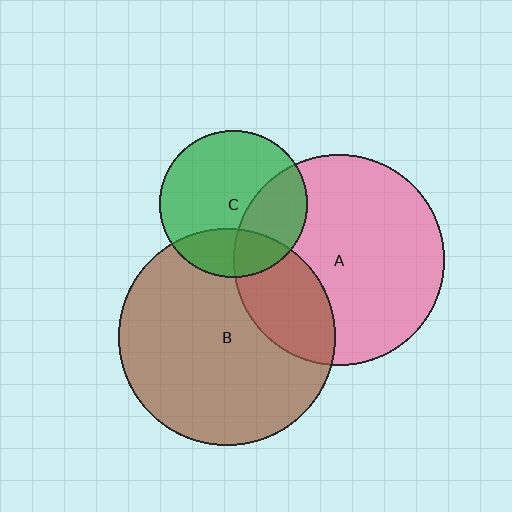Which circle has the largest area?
Circle B (brown).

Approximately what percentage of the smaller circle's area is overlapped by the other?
Approximately 25%.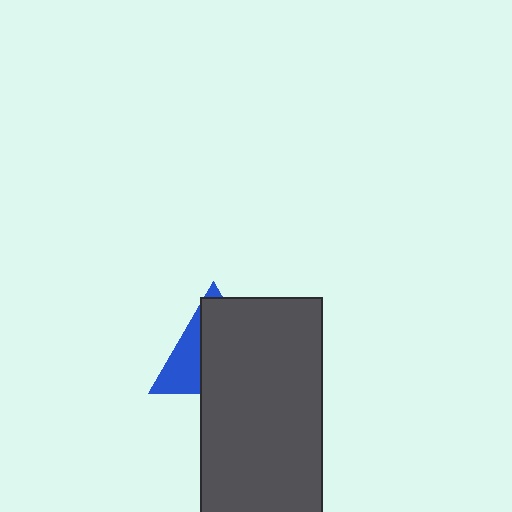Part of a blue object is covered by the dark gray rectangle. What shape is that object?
It is a triangle.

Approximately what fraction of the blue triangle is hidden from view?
Roughly 67% of the blue triangle is hidden behind the dark gray rectangle.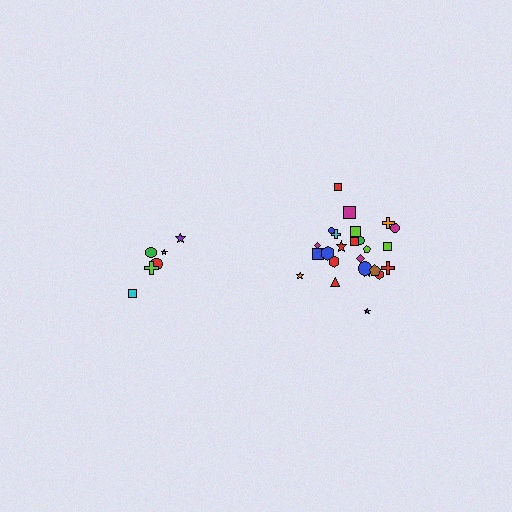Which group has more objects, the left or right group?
The right group.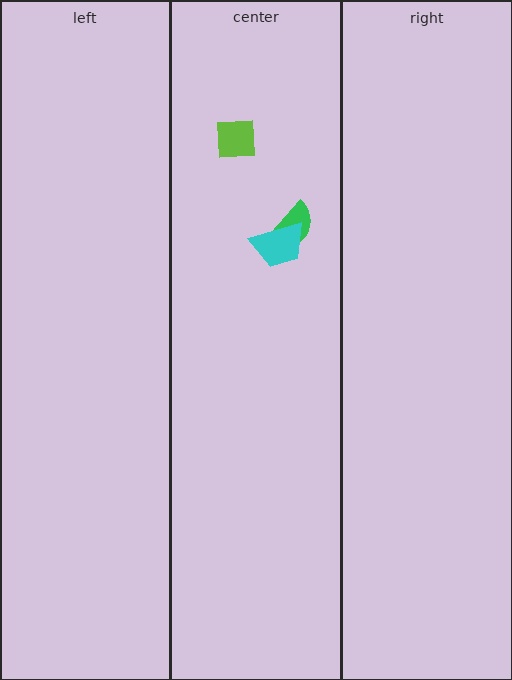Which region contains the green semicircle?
The center region.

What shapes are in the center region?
The green semicircle, the lime square, the cyan trapezoid.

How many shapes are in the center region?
3.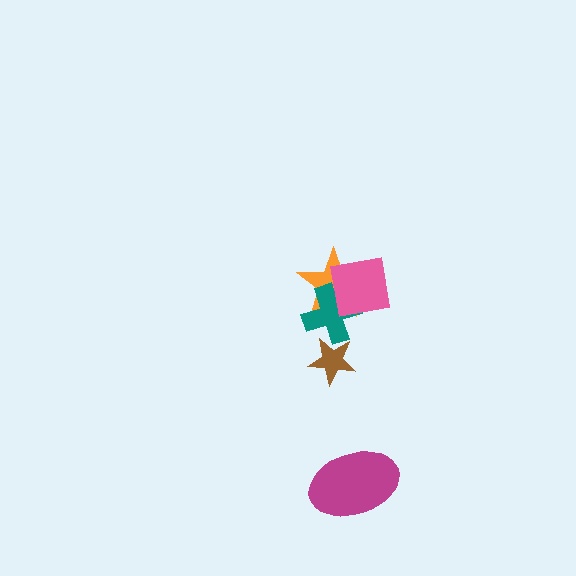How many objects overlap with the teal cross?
3 objects overlap with the teal cross.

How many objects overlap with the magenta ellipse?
0 objects overlap with the magenta ellipse.